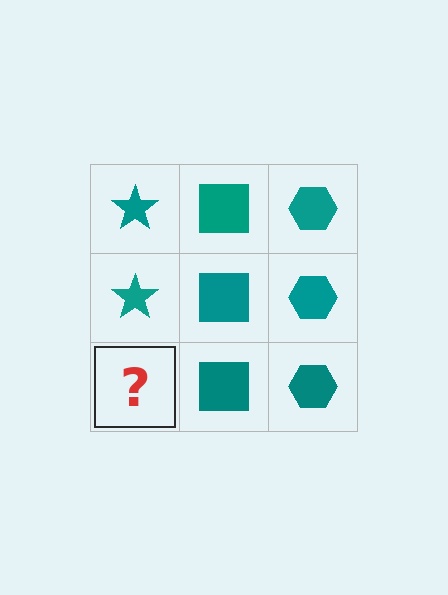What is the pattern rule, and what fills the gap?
The rule is that each column has a consistent shape. The gap should be filled with a teal star.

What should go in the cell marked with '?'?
The missing cell should contain a teal star.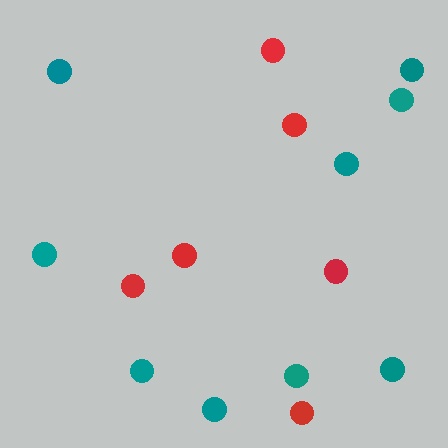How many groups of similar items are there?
There are 2 groups: one group of red circles (6) and one group of teal circles (9).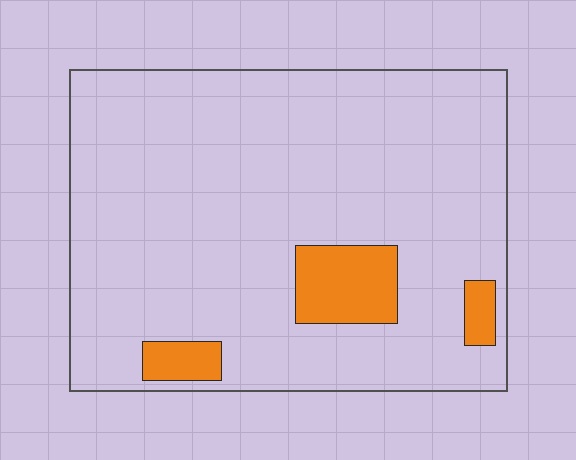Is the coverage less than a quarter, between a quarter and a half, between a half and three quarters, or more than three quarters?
Less than a quarter.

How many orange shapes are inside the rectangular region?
3.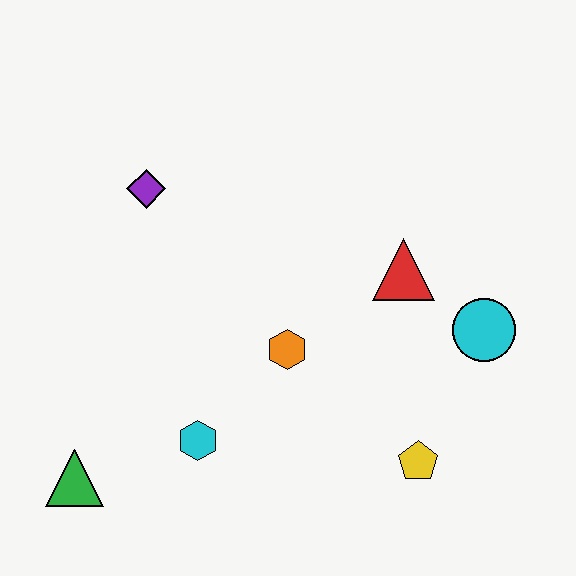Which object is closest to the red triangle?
The cyan circle is closest to the red triangle.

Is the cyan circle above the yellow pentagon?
Yes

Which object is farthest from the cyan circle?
The green triangle is farthest from the cyan circle.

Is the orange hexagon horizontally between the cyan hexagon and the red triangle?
Yes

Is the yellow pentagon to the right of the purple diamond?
Yes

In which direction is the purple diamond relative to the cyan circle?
The purple diamond is to the left of the cyan circle.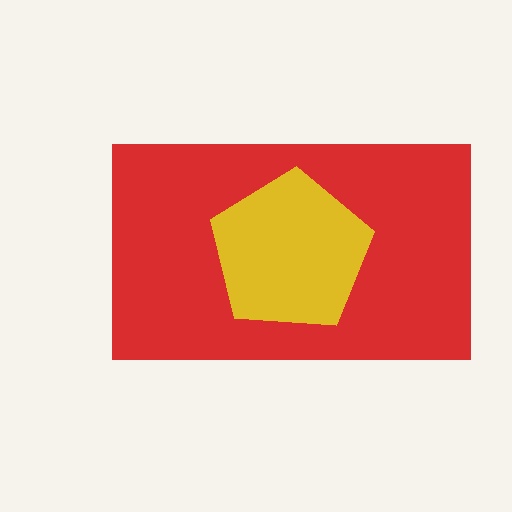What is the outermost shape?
The red rectangle.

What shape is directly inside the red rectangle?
The yellow pentagon.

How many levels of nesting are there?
2.